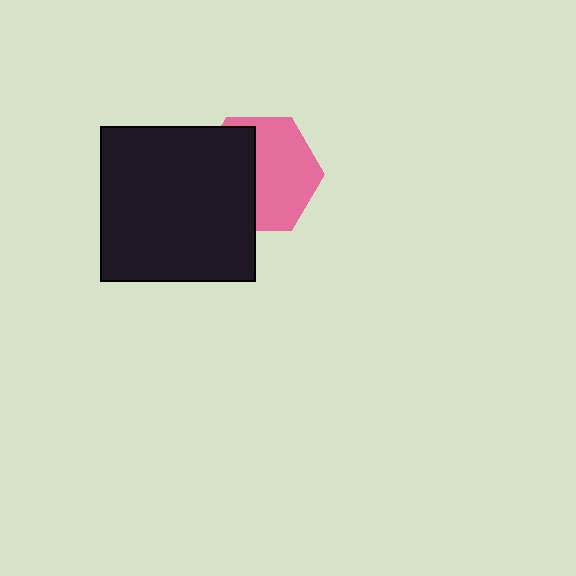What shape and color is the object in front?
The object in front is a black square.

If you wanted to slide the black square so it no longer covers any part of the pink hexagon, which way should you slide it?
Slide it left — that is the most direct way to separate the two shapes.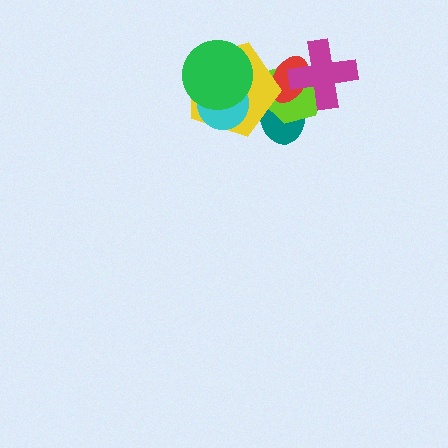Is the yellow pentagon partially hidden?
Yes, it is partially covered by another shape.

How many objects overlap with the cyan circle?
2 objects overlap with the cyan circle.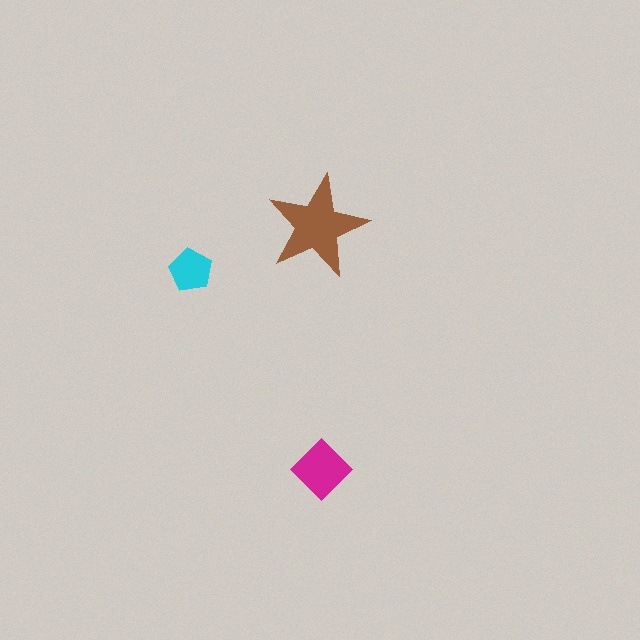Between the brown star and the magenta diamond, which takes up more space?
The brown star.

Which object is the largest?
The brown star.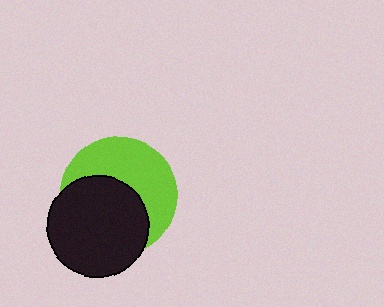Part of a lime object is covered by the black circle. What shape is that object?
It is a circle.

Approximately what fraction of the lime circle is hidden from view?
Roughly 50% of the lime circle is hidden behind the black circle.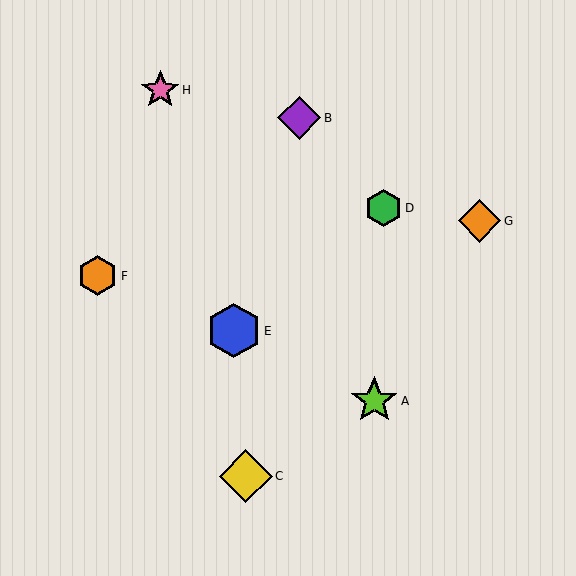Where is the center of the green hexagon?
The center of the green hexagon is at (384, 208).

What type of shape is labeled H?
Shape H is a pink star.